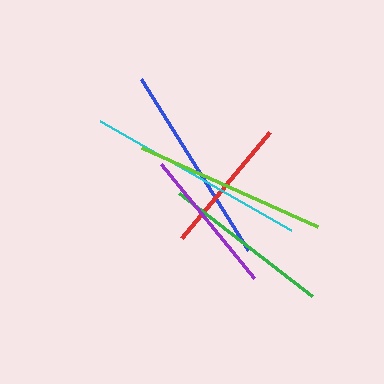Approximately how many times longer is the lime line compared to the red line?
The lime line is approximately 1.4 times the length of the red line.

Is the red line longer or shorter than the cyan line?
The cyan line is longer than the red line.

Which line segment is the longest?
The cyan line is the longest at approximately 220 pixels.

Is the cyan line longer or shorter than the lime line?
The cyan line is longer than the lime line.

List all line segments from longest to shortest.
From longest to shortest: cyan, blue, lime, green, purple, red.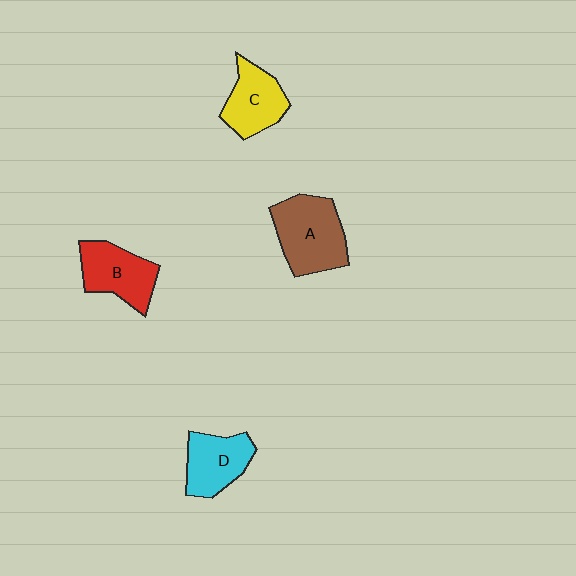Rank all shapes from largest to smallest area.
From largest to smallest: A (brown), B (red), D (cyan), C (yellow).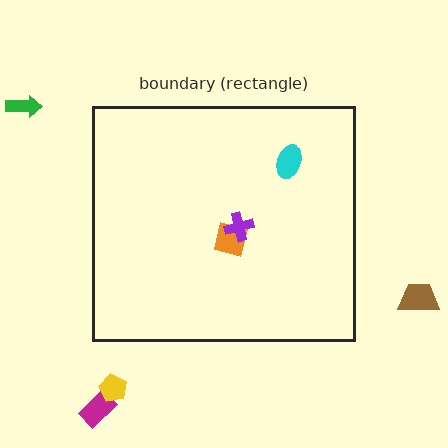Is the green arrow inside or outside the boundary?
Outside.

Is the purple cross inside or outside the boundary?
Inside.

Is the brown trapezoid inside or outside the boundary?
Outside.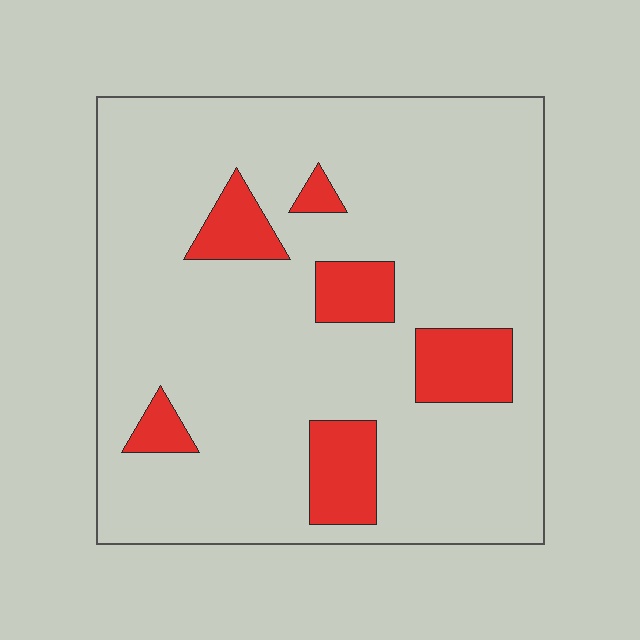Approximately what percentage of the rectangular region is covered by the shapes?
Approximately 15%.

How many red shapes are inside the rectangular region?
6.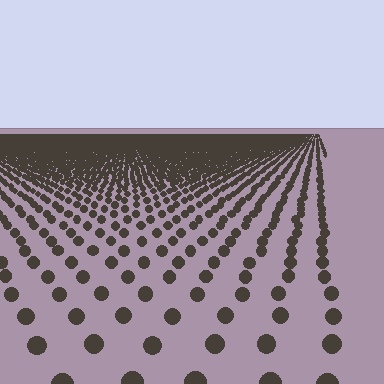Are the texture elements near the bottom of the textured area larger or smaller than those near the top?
Larger. Near the bottom, elements are closer to the viewer and appear at a bigger on-screen size.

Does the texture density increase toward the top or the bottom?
Density increases toward the top.